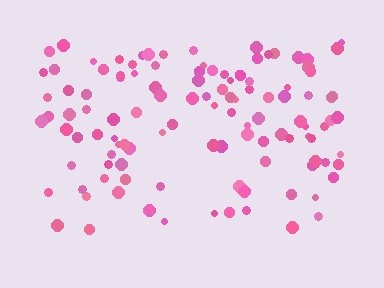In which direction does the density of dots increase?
From bottom to top, with the top side densest.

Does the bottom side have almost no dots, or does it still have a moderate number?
Still a moderate number, just noticeably fewer than the top.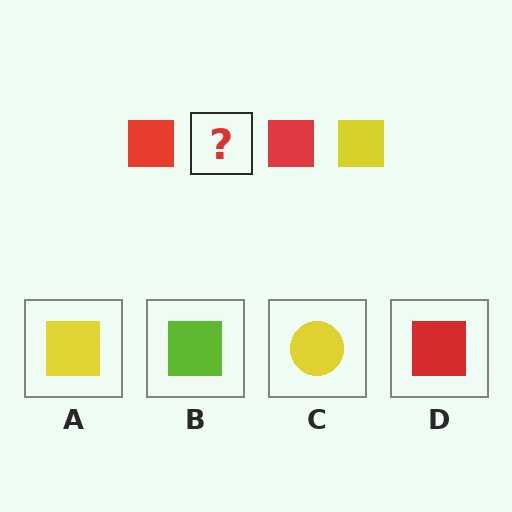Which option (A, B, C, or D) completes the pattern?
A.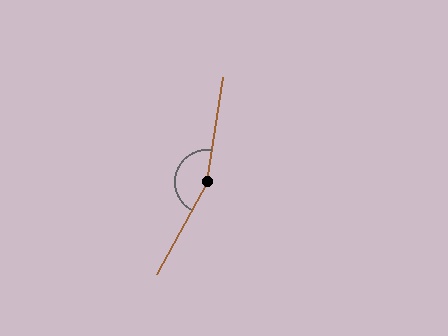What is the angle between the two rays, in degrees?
Approximately 160 degrees.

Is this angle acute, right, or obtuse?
It is obtuse.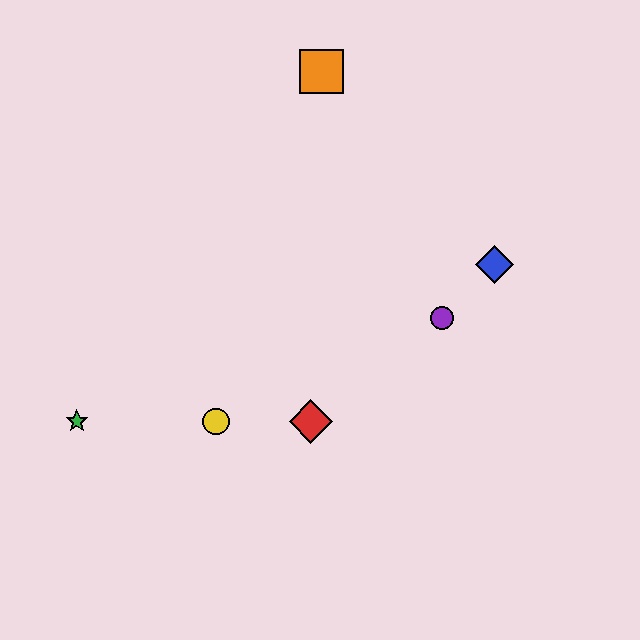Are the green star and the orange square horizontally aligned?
No, the green star is at y≈422 and the orange square is at y≈71.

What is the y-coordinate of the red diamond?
The red diamond is at y≈422.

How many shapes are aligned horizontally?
3 shapes (the red diamond, the green star, the yellow circle) are aligned horizontally.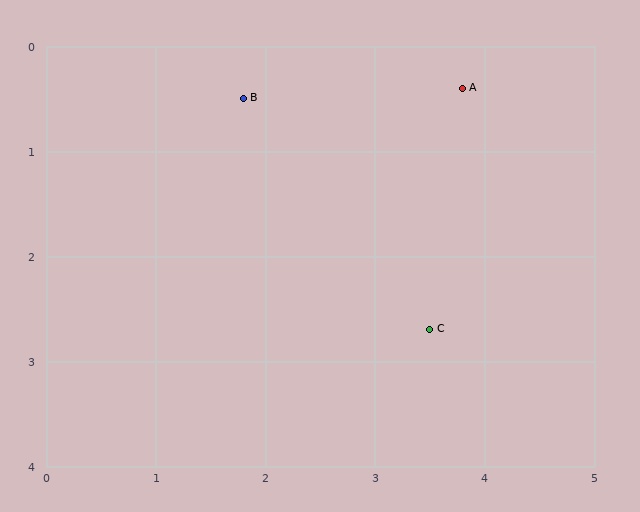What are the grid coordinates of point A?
Point A is at approximately (3.8, 0.4).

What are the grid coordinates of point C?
Point C is at approximately (3.5, 2.7).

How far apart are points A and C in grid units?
Points A and C are about 2.3 grid units apart.